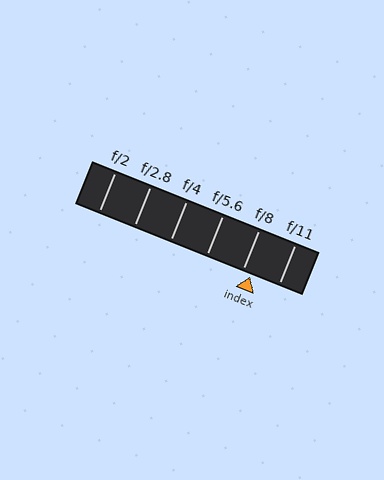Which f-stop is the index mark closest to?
The index mark is closest to f/8.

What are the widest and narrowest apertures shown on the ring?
The widest aperture shown is f/2 and the narrowest is f/11.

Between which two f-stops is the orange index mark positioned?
The index mark is between f/8 and f/11.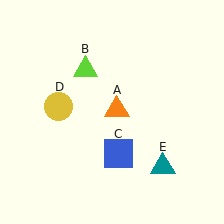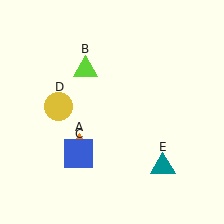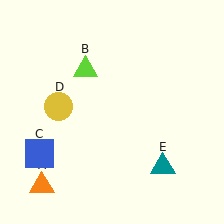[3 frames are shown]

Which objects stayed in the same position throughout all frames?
Lime triangle (object B) and yellow circle (object D) and teal triangle (object E) remained stationary.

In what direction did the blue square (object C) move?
The blue square (object C) moved left.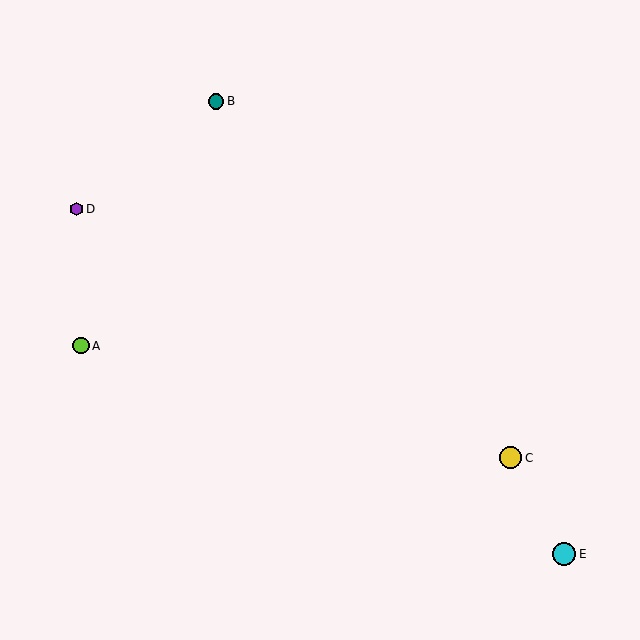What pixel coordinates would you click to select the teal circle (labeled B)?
Click at (216, 101) to select the teal circle B.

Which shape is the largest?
The cyan circle (labeled E) is the largest.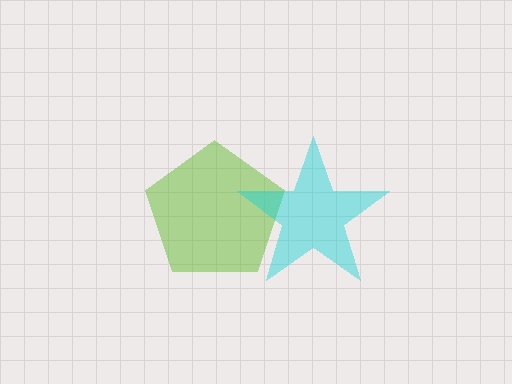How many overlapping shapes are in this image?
There are 2 overlapping shapes in the image.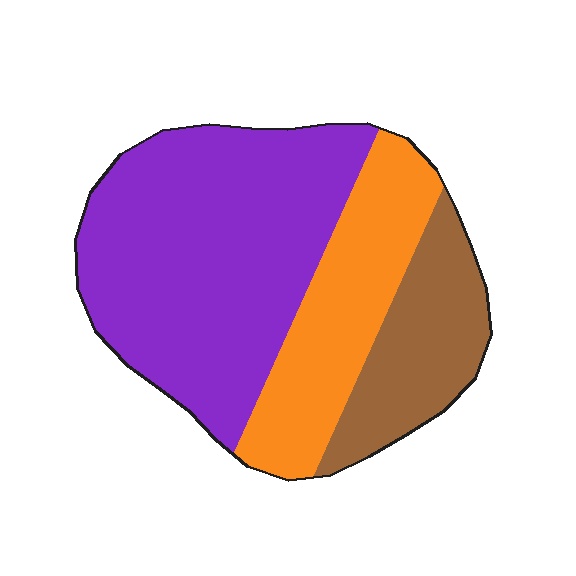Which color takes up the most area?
Purple, at roughly 55%.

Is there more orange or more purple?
Purple.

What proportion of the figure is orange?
Orange takes up about one quarter (1/4) of the figure.